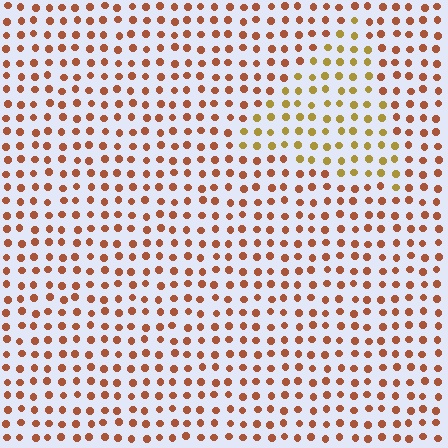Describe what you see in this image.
The image is filled with small brown elements in a uniform arrangement. A triangle-shaped region is visible where the elements are tinted to a slightly different hue, forming a subtle color boundary.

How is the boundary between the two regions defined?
The boundary is defined purely by a slight shift in hue (about 34 degrees). Spacing, size, and orientation are identical on both sides.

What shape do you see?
I see a triangle.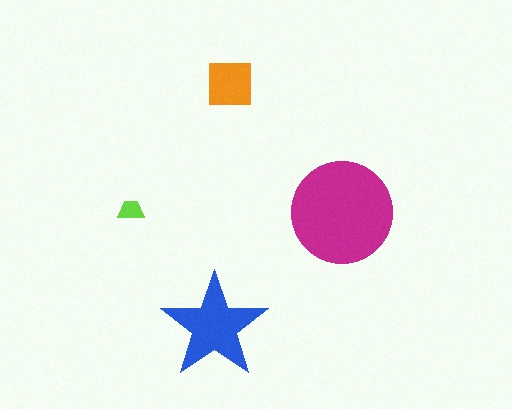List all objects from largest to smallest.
The magenta circle, the blue star, the orange square, the lime trapezoid.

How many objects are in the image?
There are 4 objects in the image.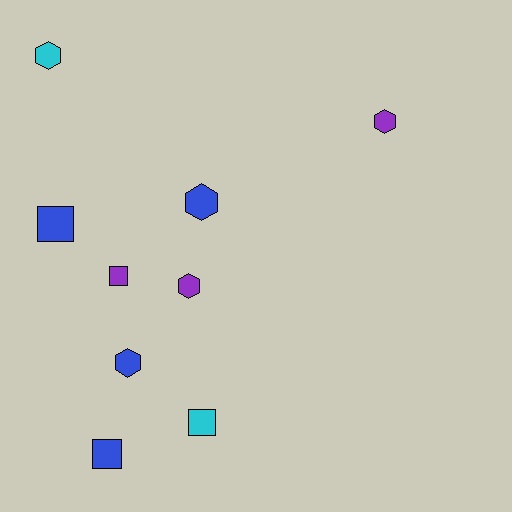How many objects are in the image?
There are 9 objects.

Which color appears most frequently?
Blue, with 4 objects.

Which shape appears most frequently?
Hexagon, with 5 objects.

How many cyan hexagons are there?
There is 1 cyan hexagon.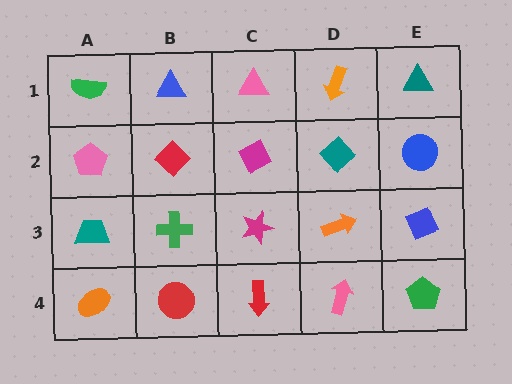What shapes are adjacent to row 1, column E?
A blue circle (row 2, column E), an orange arrow (row 1, column D).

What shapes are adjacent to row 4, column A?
A teal trapezoid (row 3, column A), a red circle (row 4, column B).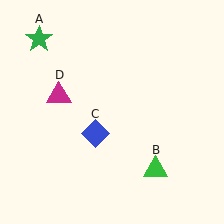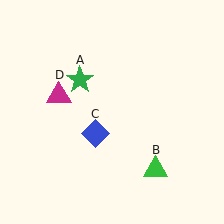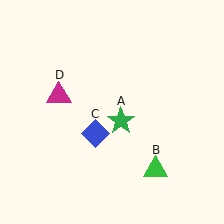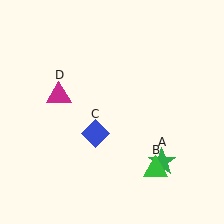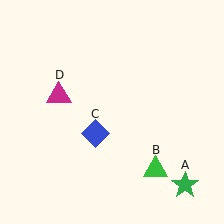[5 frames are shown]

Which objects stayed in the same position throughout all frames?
Green triangle (object B) and blue diamond (object C) and magenta triangle (object D) remained stationary.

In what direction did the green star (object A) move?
The green star (object A) moved down and to the right.